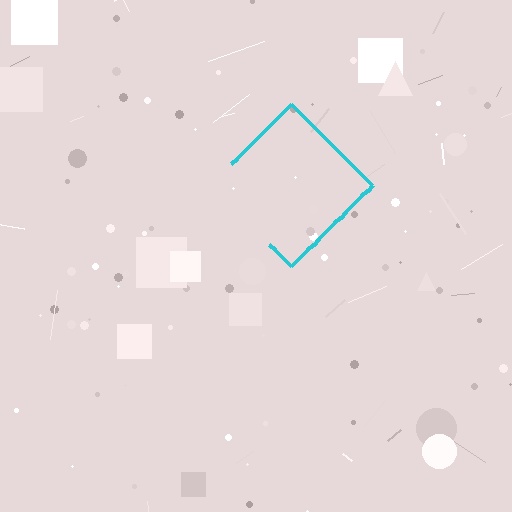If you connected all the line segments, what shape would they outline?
They would outline a diamond.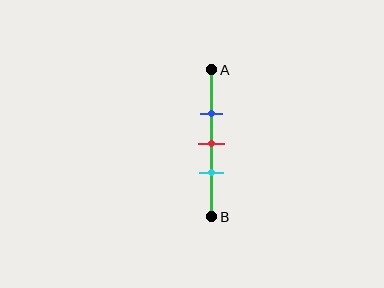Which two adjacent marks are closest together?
The red and cyan marks are the closest adjacent pair.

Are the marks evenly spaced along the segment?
Yes, the marks are approximately evenly spaced.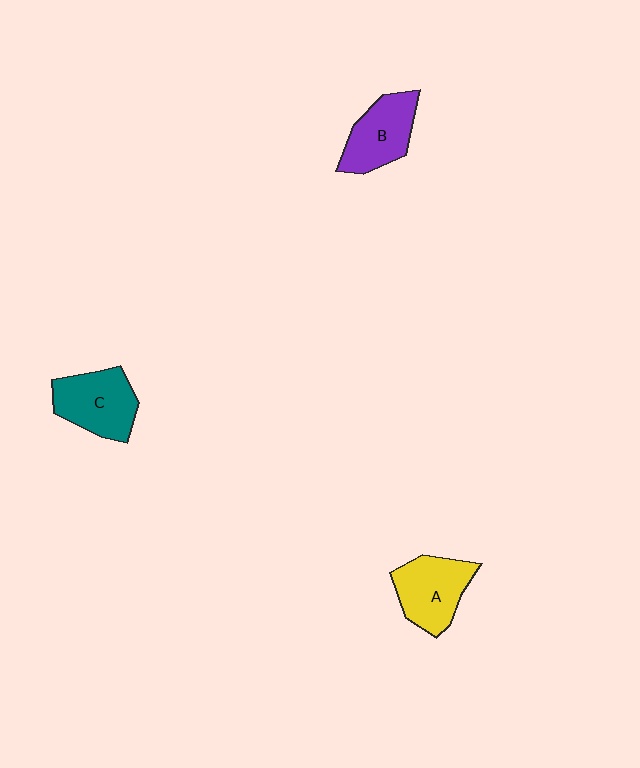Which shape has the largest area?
Shape C (teal).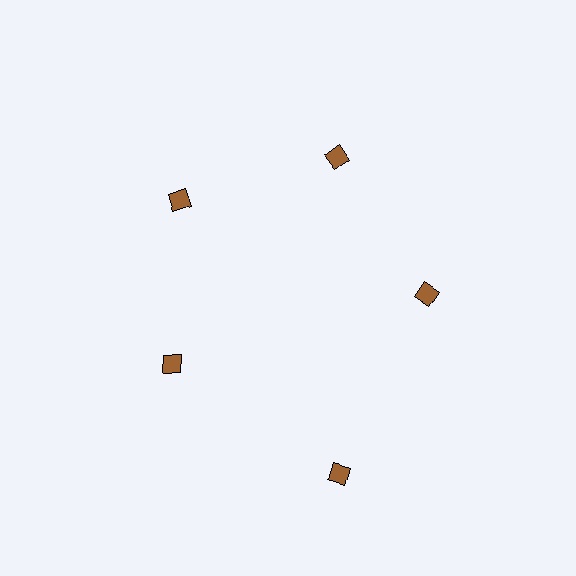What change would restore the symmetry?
The symmetry would be restored by moving it inward, back onto the ring so that all 5 diamonds sit at equal angles and equal distance from the center.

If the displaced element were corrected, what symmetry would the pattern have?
It would have 5-fold rotational symmetry — the pattern would map onto itself every 72 degrees.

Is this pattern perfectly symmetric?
No. The 5 brown diamonds are arranged in a ring, but one element near the 5 o'clock position is pushed outward from the center, breaking the 5-fold rotational symmetry.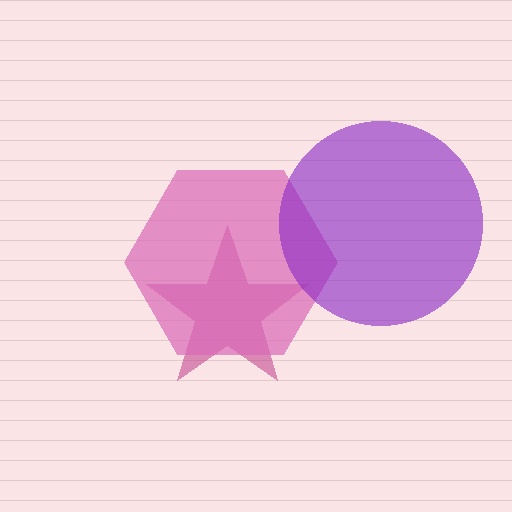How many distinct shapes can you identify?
There are 3 distinct shapes: a magenta star, a pink hexagon, a purple circle.